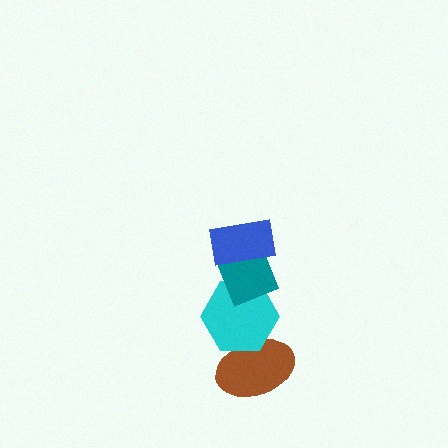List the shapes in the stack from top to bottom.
From top to bottom: the blue rectangle, the teal diamond, the cyan hexagon, the brown ellipse.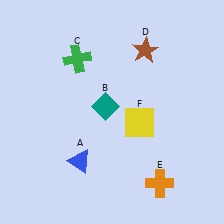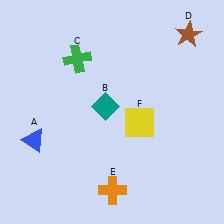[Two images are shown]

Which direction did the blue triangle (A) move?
The blue triangle (A) moved left.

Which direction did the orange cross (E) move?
The orange cross (E) moved left.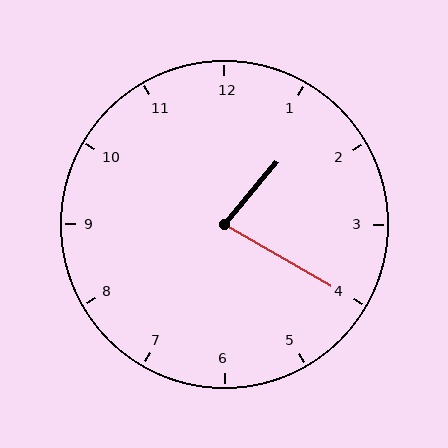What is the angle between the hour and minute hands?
Approximately 80 degrees.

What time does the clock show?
1:20.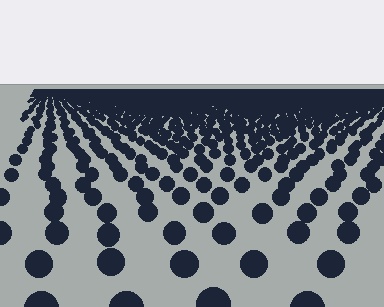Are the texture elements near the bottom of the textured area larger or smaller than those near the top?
Larger. Near the bottom, elements are closer to the viewer and appear at a bigger on-screen size.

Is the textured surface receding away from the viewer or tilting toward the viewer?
The surface is receding away from the viewer. Texture elements get smaller and denser toward the top.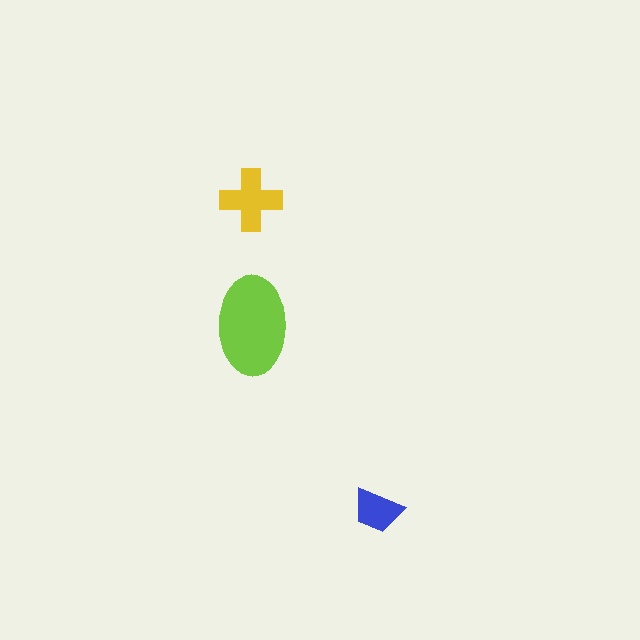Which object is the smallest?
The blue trapezoid.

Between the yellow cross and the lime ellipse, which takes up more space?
The lime ellipse.